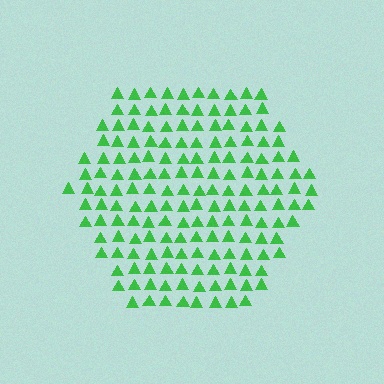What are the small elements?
The small elements are triangles.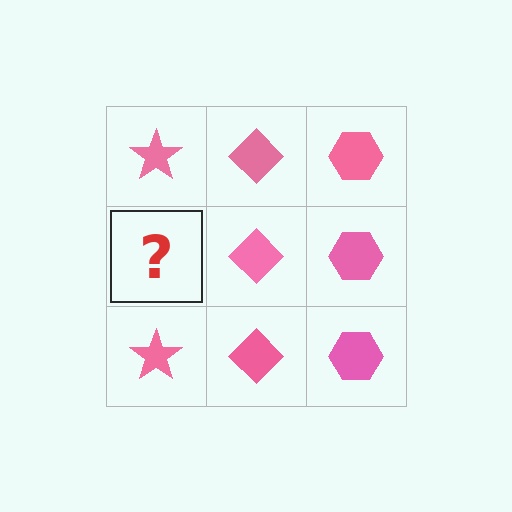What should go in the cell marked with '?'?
The missing cell should contain a pink star.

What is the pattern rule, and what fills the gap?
The rule is that each column has a consistent shape. The gap should be filled with a pink star.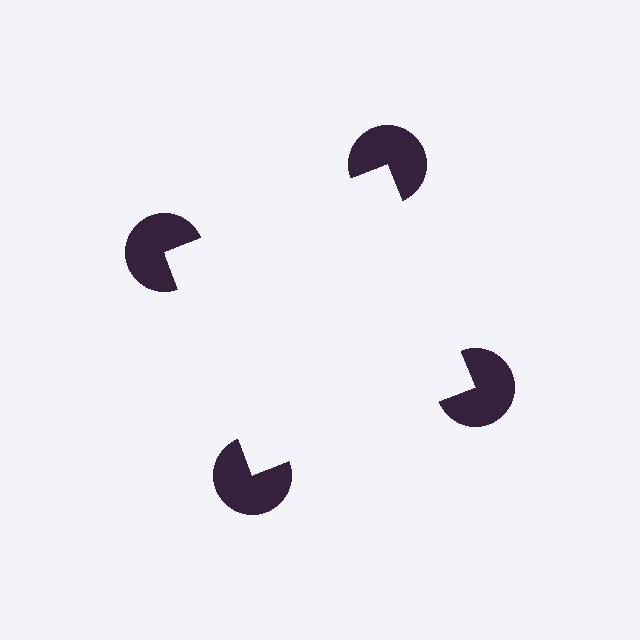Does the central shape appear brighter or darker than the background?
It typically appears slightly brighter than the background, even though no actual brightness change is drawn.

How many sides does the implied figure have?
4 sides.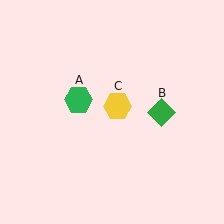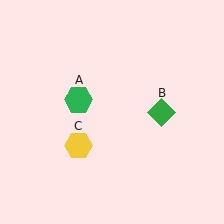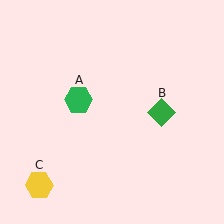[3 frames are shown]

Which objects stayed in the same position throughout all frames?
Green hexagon (object A) and green diamond (object B) remained stationary.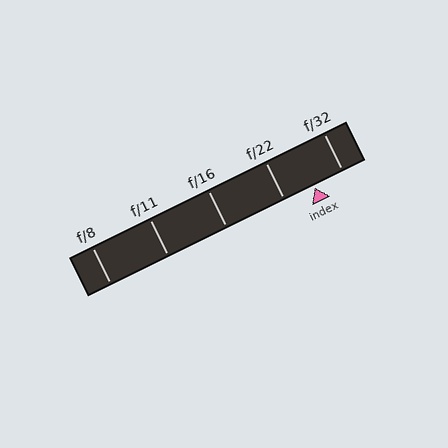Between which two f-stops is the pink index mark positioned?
The index mark is between f/22 and f/32.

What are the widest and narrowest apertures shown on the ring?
The widest aperture shown is f/8 and the narrowest is f/32.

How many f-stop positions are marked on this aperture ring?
There are 5 f-stop positions marked.